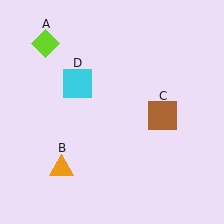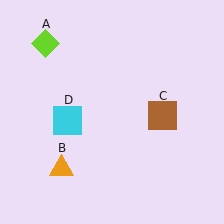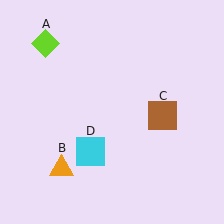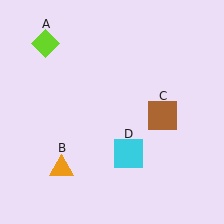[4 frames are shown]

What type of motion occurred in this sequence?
The cyan square (object D) rotated counterclockwise around the center of the scene.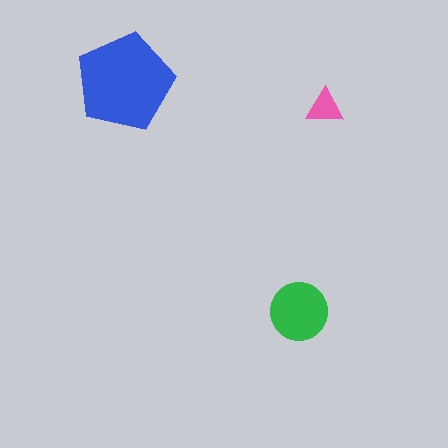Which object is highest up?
The blue pentagon is topmost.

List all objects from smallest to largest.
The pink triangle, the green circle, the blue pentagon.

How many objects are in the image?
There are 3 objects in the image.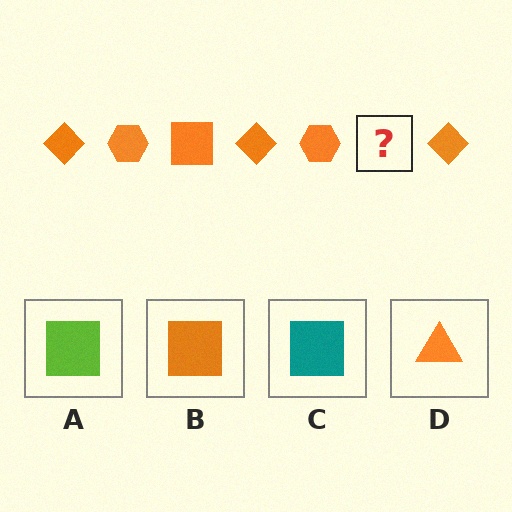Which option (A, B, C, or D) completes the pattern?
B.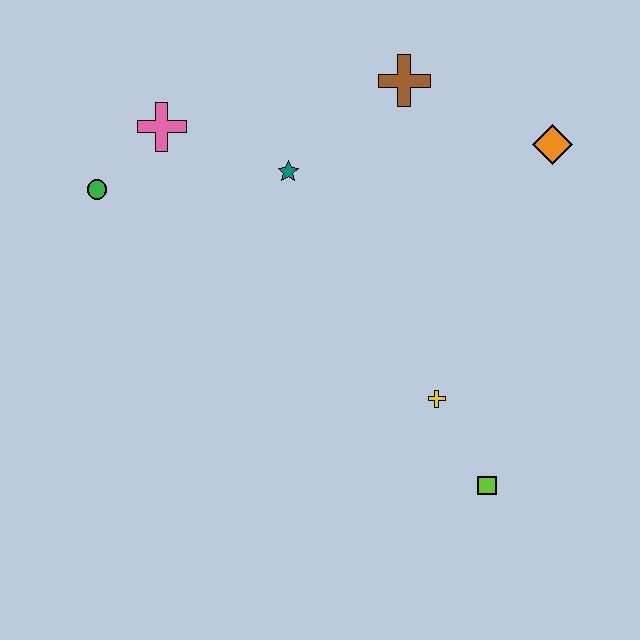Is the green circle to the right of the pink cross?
No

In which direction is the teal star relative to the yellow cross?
The teal star is above the yellow cross.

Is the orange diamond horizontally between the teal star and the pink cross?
No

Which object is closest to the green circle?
The pink cross is closest to the green circle.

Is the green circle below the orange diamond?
Yes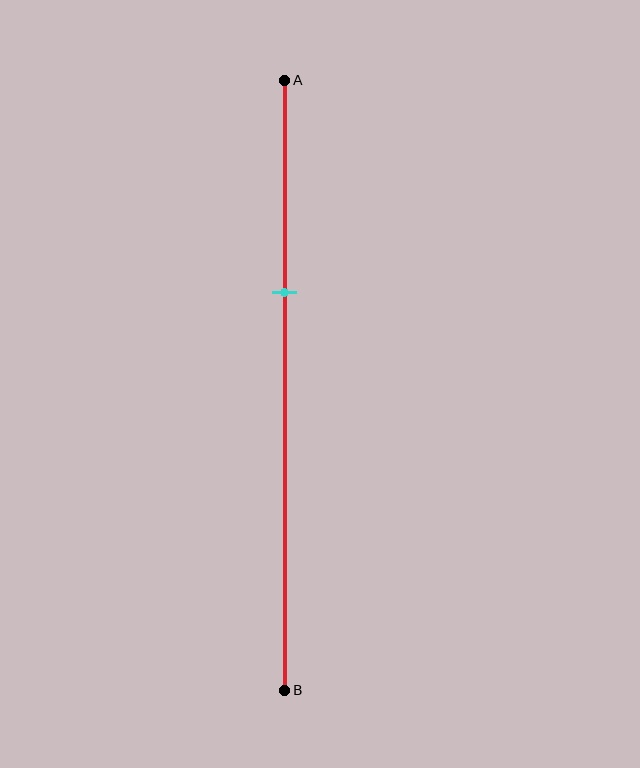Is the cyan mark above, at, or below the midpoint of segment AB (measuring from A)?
The cyan mark is above the midpoint of segment AB.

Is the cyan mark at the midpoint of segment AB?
No, the mark is at about 35% from A, not at the 50% midpoint.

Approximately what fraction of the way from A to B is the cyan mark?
The cyan mark is approximately 35% of the way from A to B.